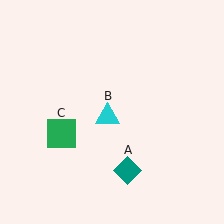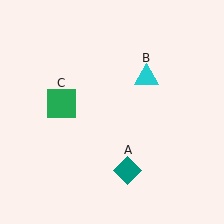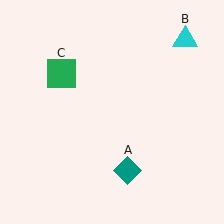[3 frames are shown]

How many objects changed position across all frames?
2 objects changed position: cyan triangle (object B), green square (object C).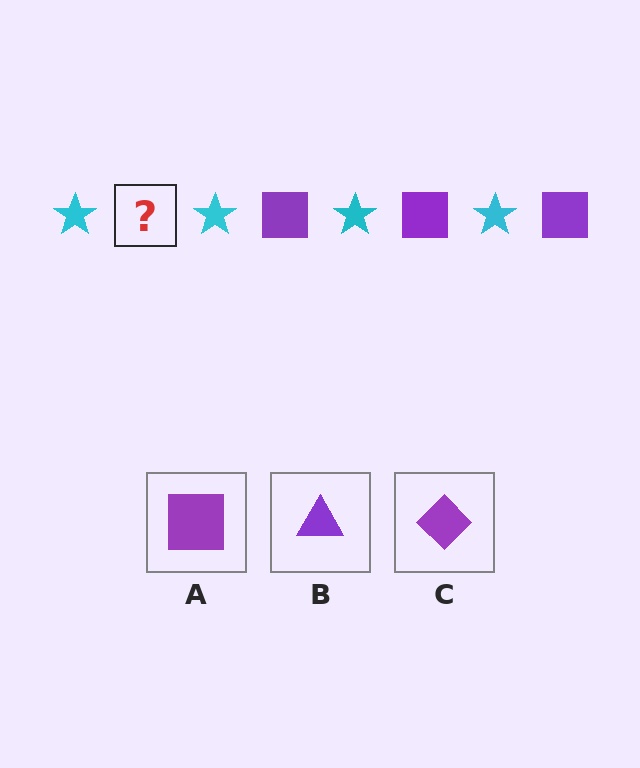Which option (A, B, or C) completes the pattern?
A.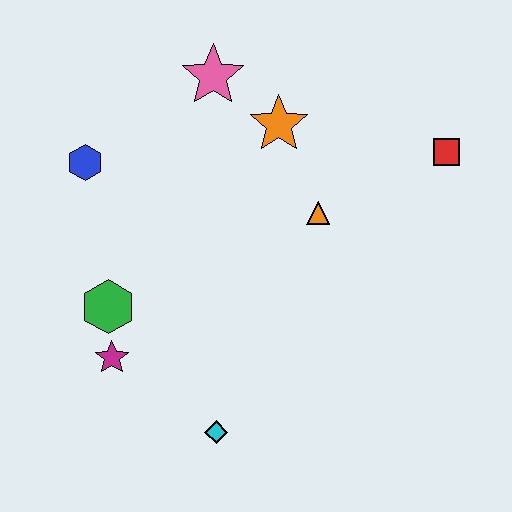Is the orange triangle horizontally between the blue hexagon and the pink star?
No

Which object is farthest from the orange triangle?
The magenta star is farthest from the orange triangle.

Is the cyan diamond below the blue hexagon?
Yes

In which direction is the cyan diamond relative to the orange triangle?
The cyan diamond is below the orange triangle.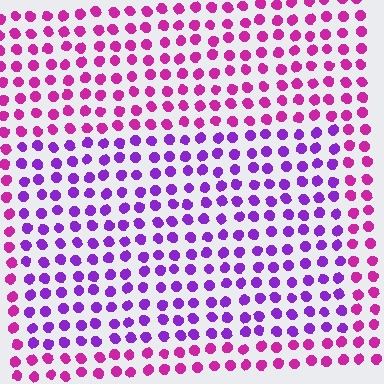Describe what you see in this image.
The image is filled with small magenta elements in a uniform arrangement. A rectangle-shaped region is visible where the elements are tinted to a slightly different hue, forming a subtle color boundary.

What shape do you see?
I see a rectangle.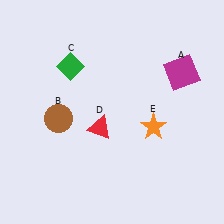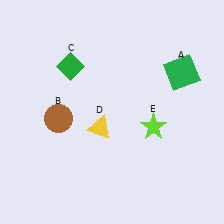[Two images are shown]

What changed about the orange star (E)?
In Image 1, E is orange. In Image 2, it changed to lime.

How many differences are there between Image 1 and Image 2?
There are 3 differences between the two images.